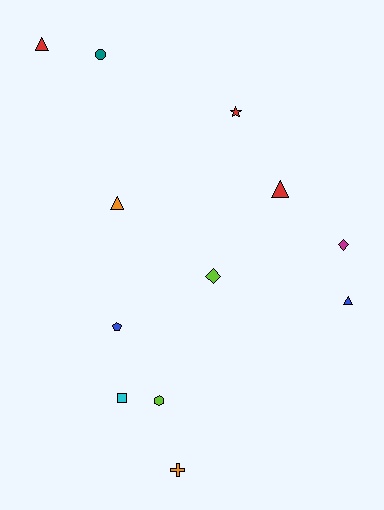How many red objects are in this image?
There are 3 red objects.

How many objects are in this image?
There are 12 objects.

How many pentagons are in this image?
There is 1 pentagon.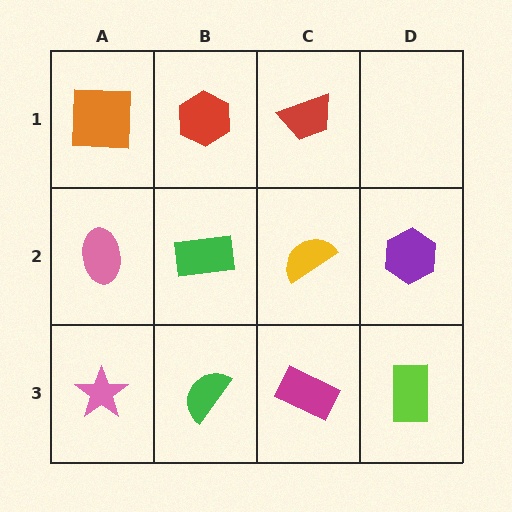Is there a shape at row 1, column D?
No, that cell is empty.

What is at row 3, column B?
A green semicircle.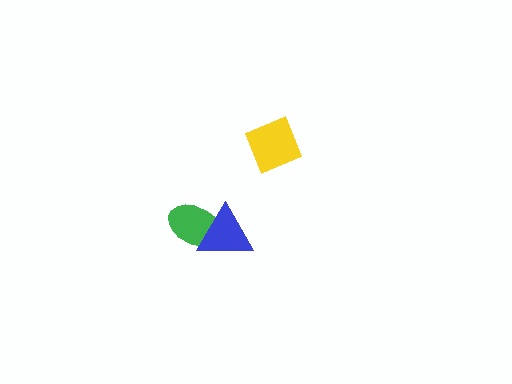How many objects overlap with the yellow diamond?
0 objects overlap with the yellow diamond.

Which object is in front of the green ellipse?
The blue triangle is in front of the green ellipse.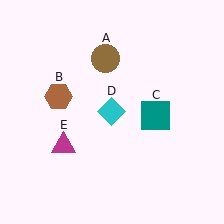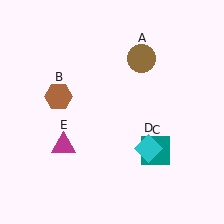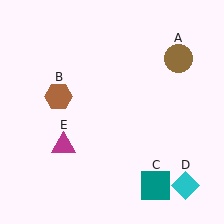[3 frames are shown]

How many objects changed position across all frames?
3 objects changed position: brown circle (object A), teal square (object C), cyan diamond (object D).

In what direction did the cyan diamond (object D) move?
The cyan diamond (object D) moved down and to the right.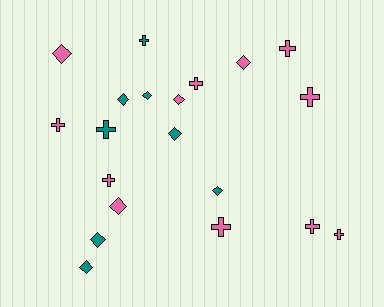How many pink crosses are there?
There are 8 pink crosses.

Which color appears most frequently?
Pink, with 12 objects.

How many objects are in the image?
There are 20 objects.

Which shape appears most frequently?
Cross, with 10 objects.